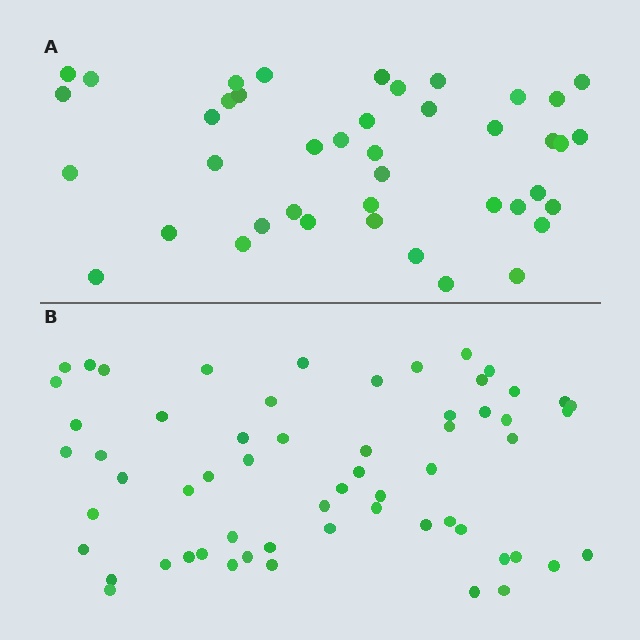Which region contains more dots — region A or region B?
Region B (the bottom region) has more dots.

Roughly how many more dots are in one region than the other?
Region B has approximately 20 more dots than region A.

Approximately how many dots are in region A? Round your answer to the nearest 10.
About 40 dots. (The exact count is 42, which rounds to 40.)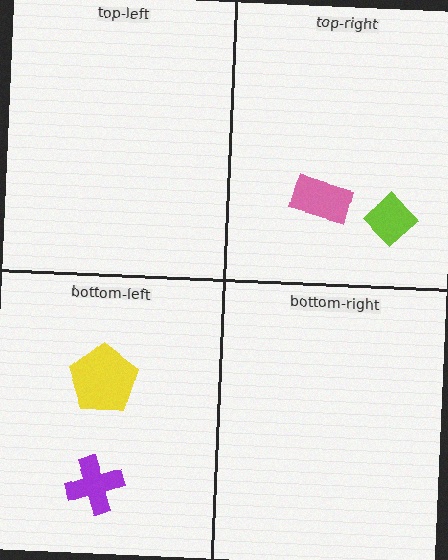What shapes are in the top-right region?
The lime diamond, the pink rectangle.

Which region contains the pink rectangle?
The top-right region.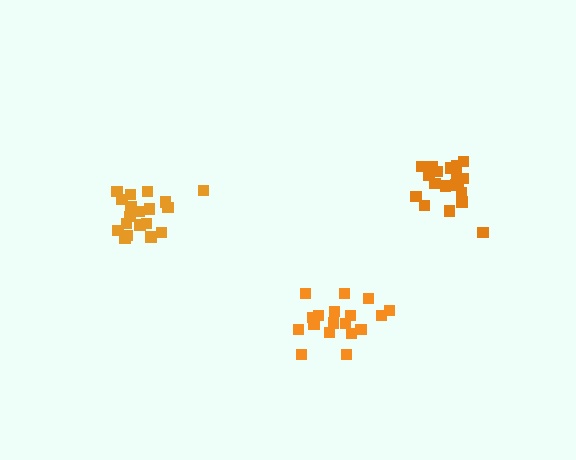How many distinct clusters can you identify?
There are 3 distinct clusters.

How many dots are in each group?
Group 1: 19 dots, Group 2: 18 dots, Group 3: 19 dots (56 total).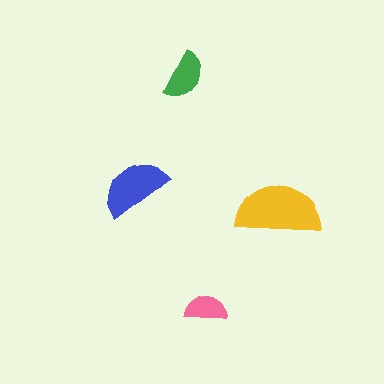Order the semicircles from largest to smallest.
the yellow one, the blue one, the green one, the pink one.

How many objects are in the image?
There are 4 objects in the image.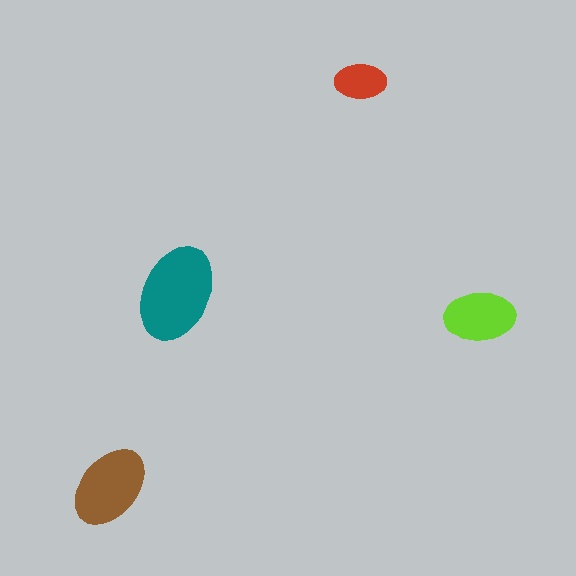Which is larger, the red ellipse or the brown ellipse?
The brown one.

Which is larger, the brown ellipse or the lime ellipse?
The brown one.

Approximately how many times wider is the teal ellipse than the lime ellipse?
About 1.5 times wider.